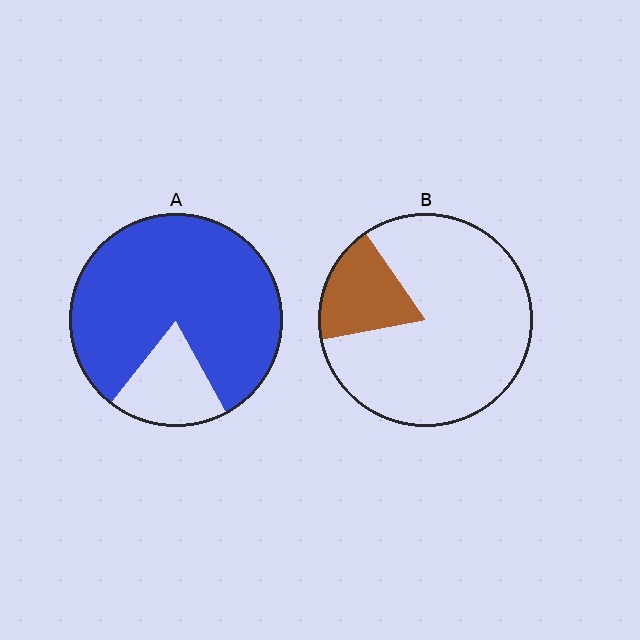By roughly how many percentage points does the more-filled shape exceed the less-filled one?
By roughly 65 percentage points (A over B).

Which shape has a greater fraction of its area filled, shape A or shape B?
Shape A.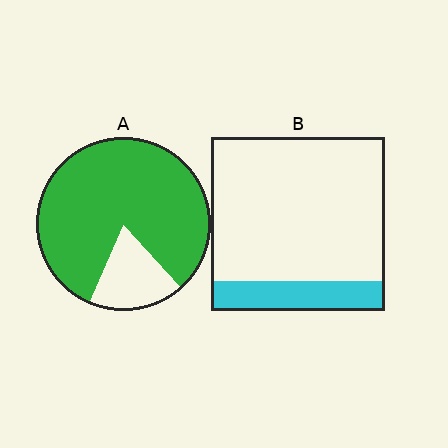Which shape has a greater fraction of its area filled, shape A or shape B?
Shape A.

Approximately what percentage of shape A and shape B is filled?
A is approximately 80% and B is approximately 15%.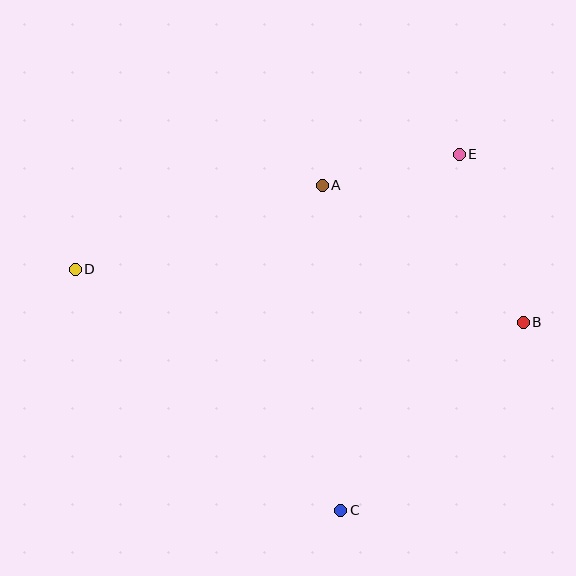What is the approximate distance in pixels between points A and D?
The distance between A and D is approximately 261 pixels.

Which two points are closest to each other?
Points A and E are closest to each other.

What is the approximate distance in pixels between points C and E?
The distance between C and E is approximately 375 pixels.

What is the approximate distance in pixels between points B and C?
The distance between B and C is approximately 262 pixels.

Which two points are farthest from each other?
Points B and D are farthest from each other.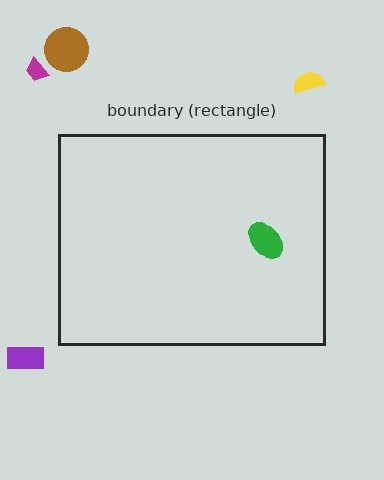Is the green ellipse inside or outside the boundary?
Inside.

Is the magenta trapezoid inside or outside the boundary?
Outside.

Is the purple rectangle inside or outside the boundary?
Outside.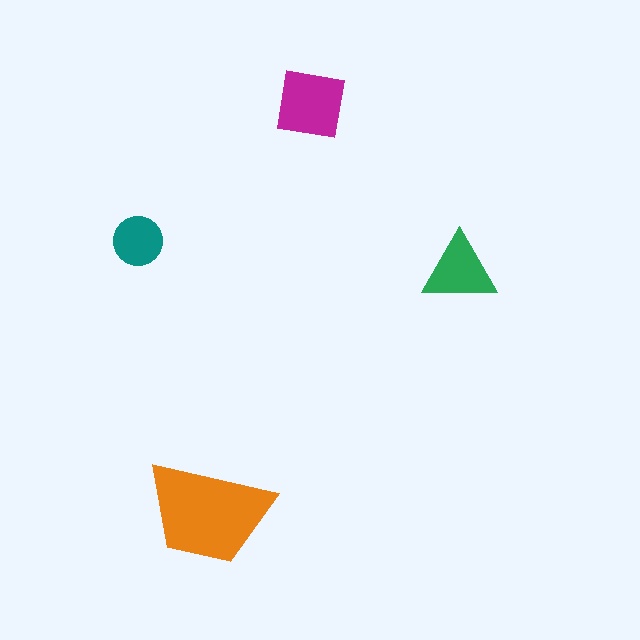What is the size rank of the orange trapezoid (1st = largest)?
1st.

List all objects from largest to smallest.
The orange trapezoid, the magenta square, the green triangle, the teal circle.